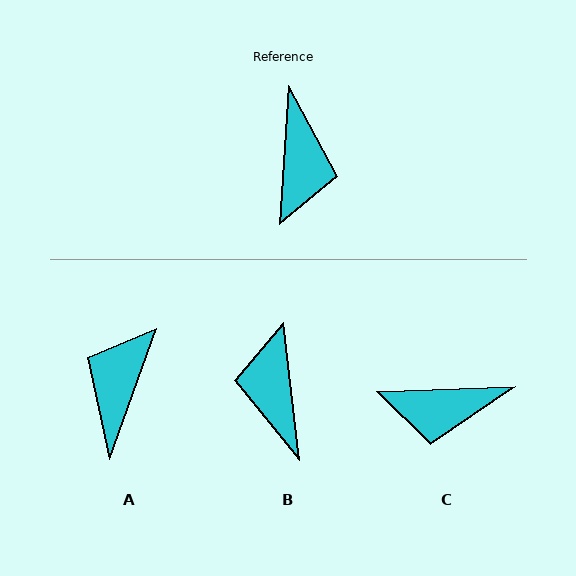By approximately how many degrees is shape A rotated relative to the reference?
Approximately 164 degrees counter-clockwise.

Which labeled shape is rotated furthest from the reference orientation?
B, about 170 degrees away.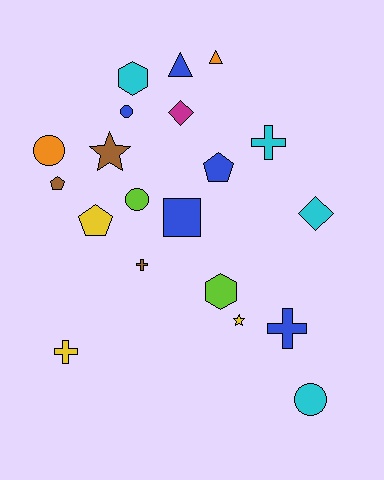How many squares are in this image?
There is 1 square.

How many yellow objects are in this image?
There are 3 yellow objects.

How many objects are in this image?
There are 20 objects.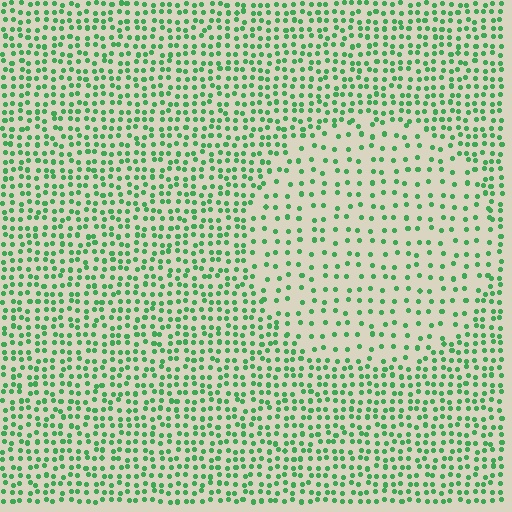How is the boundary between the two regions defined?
The boundary is defined by a change in element density (approximately 2.0x ratio). All elements are the same color, size, and shape.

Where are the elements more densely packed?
The elements are more densely packed outside the circle boundary.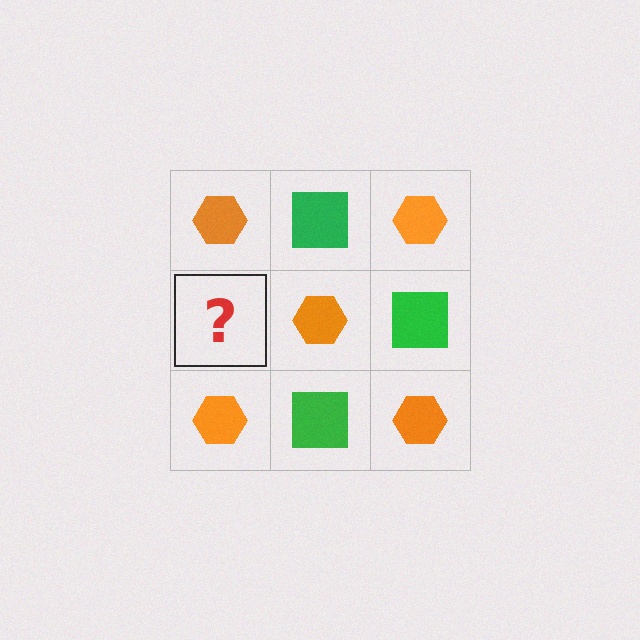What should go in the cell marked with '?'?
The missing cell should contain a green square.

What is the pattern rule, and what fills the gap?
The rule is that it alternates orange hexagon and green square in a checkerboard pattern. The gap should be filled with a green square.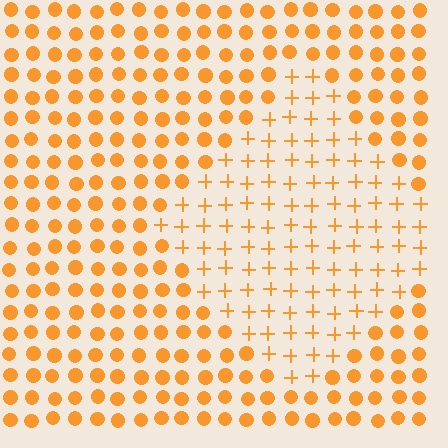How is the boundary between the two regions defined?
The boundary is defined by a change in element shape: plus signs inside vs. circles outside. All elements share the same color and spacing.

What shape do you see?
I see a diamond.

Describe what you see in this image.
The image is filled with small orange elements arranged in a uniform grid. A diamond-shaped region contains plus signs, while the surrounding area contains circles. The boundary is defined purely by the change in element shape.